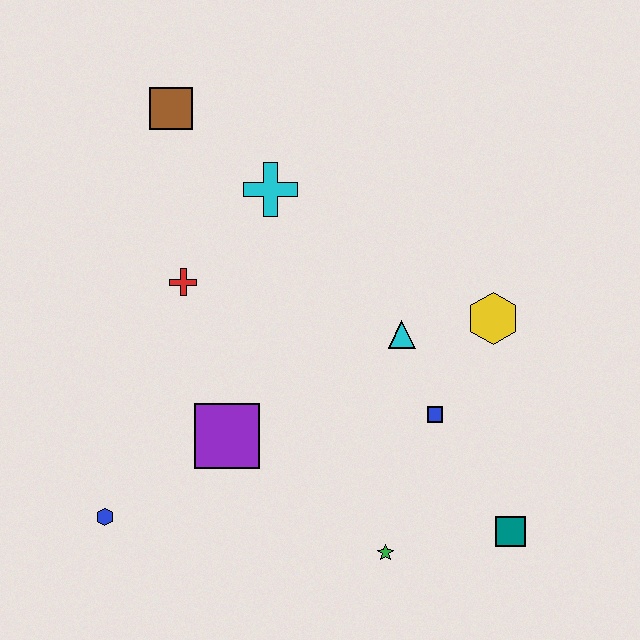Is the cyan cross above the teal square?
Yes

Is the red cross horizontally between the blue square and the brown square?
Yes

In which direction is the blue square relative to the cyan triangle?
The blue square is below the cyan triangle.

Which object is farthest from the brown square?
The teal square is farthest from the brown square.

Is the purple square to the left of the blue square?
Yes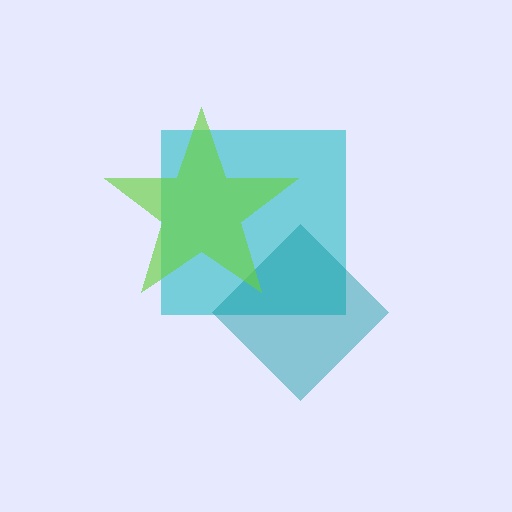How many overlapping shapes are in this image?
There are 3 overlapping shapes in the image.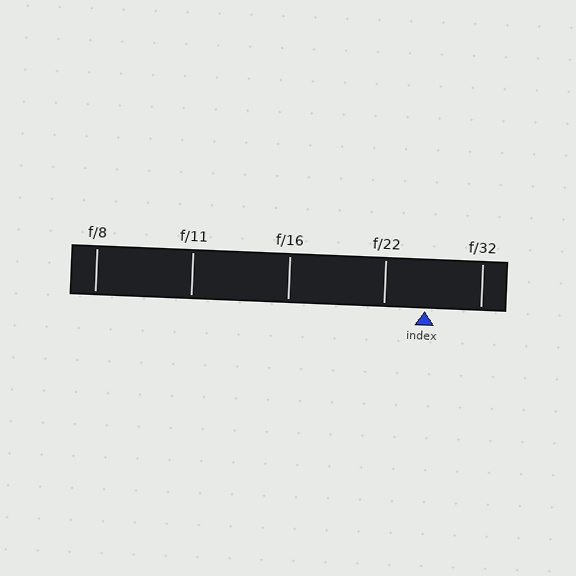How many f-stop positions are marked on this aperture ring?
There are 5 f-stop positions marked.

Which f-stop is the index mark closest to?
The index mark is closest to f/22.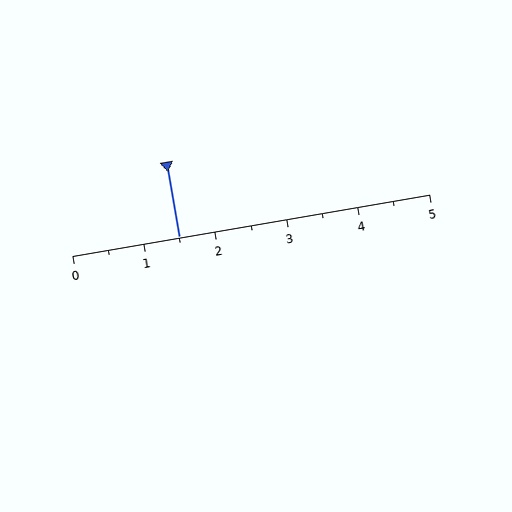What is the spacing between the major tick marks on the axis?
The major ticks are spaced 1 apart.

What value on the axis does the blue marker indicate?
The marker indicates approximately 1.5.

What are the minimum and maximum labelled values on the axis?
The axis runs from 0 to 5.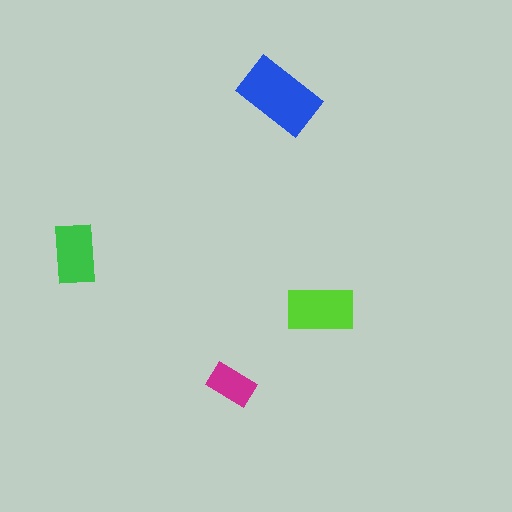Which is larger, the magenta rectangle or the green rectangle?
The green one.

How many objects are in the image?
There are 4 objects in the image.